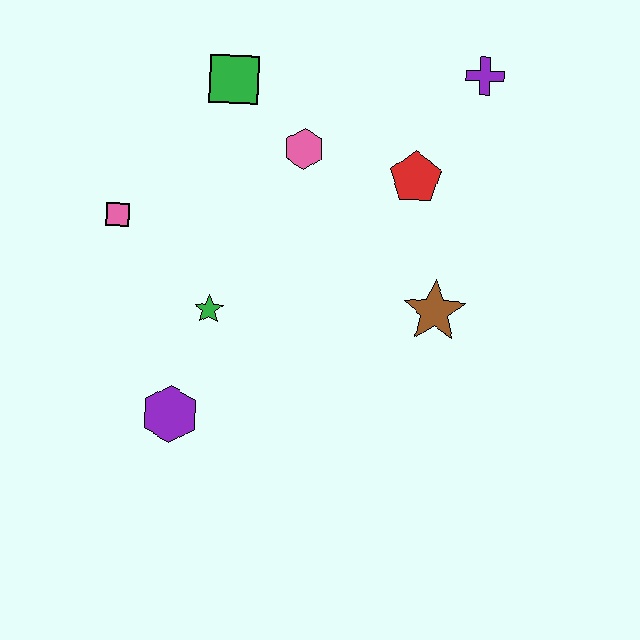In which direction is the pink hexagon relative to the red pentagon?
The pink hexagon is to the left of the red pentagon.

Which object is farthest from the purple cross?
The purple hexagon is farthest from the purple cross.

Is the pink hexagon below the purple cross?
Yes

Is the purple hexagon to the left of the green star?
Yes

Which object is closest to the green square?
The pink hexagon is closest to the green square.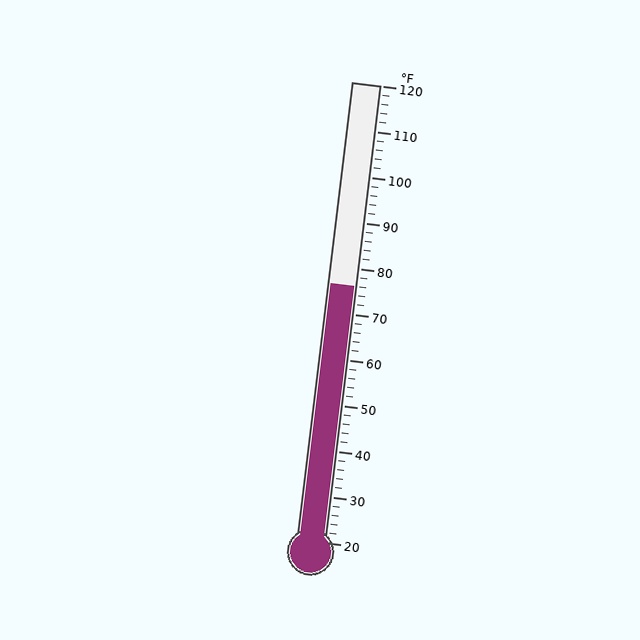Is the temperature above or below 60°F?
The temperature is above 60°F.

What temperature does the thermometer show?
The thermometer shows approximately 76°F.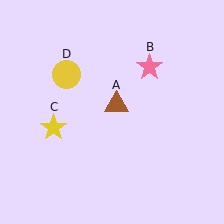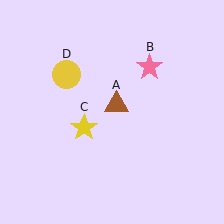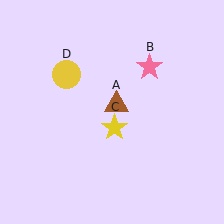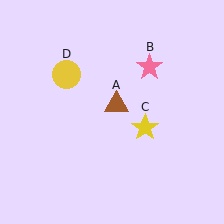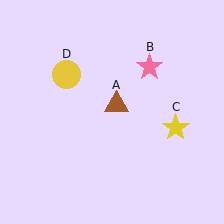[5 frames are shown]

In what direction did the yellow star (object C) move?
The yellow star (object C) moved right.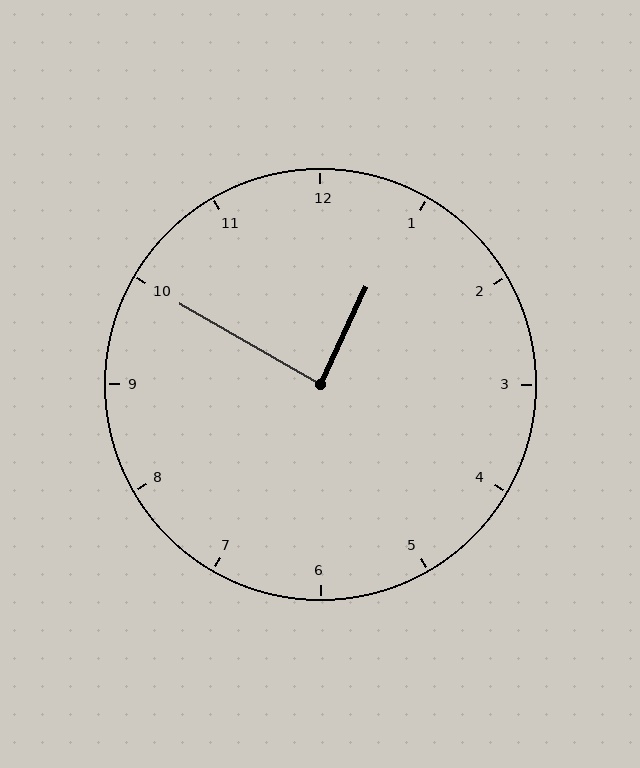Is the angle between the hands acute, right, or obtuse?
It is right.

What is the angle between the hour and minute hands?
Approximately 85 degrees.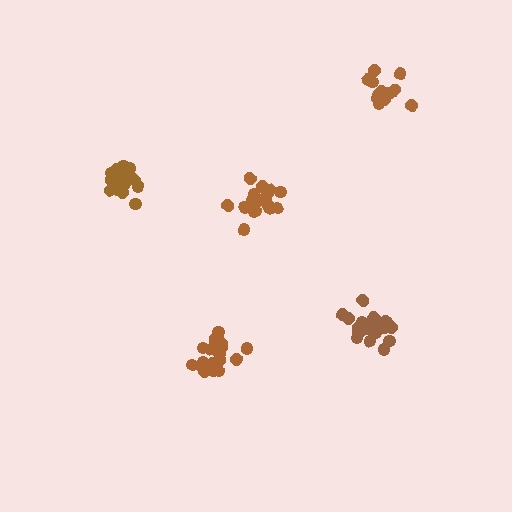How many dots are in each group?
Group 1: 21 dots, Group 2: 20 dots, Group 3: 21 dots, Group 4: 16 dots, Group 5: 15 dots (93 total).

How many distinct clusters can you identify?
There are 5 distinct clusters.